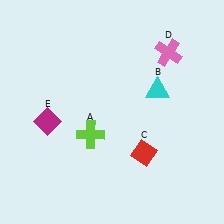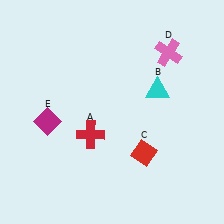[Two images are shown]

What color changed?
The cross (A) changed from lime in Image 1 to red in Image 2.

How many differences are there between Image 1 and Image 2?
There is 1 difference between the two images.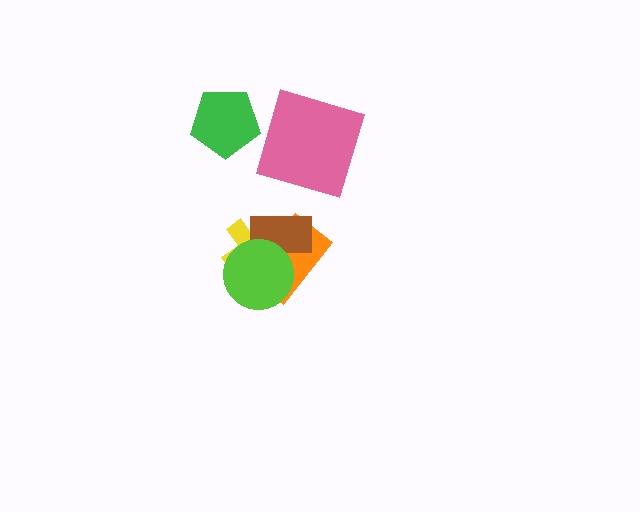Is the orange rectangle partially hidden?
Yes, it is partially covered by another shape.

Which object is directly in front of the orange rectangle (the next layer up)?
The brown rectangle is directly in front of the orange rectangle.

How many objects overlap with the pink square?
0 objects overlap with the pink square.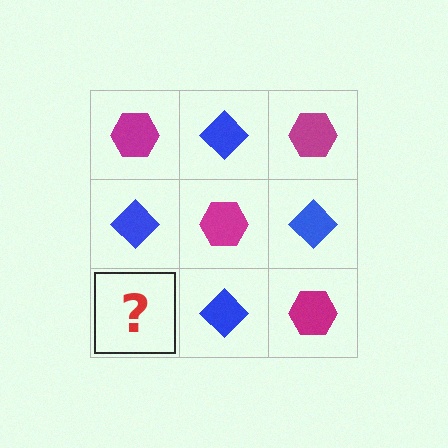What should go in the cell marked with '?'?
The missing cell should contain a magenta hexagon.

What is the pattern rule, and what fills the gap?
The rule is that it alternates magenta hexagon and blue diamond in a checkerboard pattern. The gap should be filled with a magenta hexagon.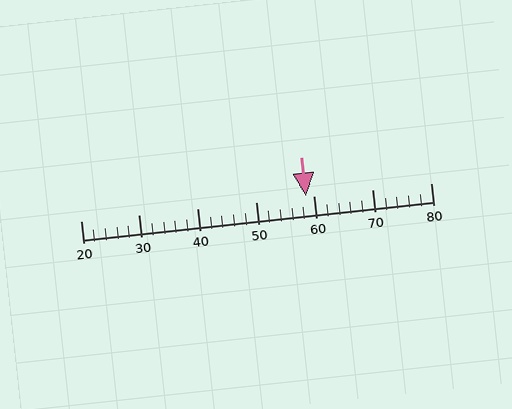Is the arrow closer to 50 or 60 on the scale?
The arrow is closer to 60.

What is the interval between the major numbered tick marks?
The major tick marks are spaced 10 units apart.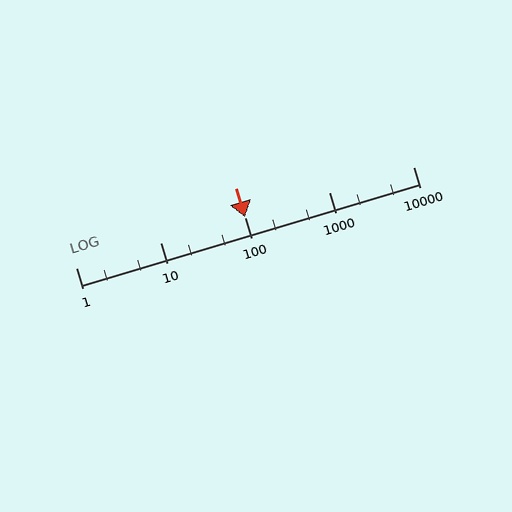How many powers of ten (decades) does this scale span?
The scale spans 4 decades, from 1 to 10000.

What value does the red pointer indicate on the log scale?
The pointer indicates approximately 100.